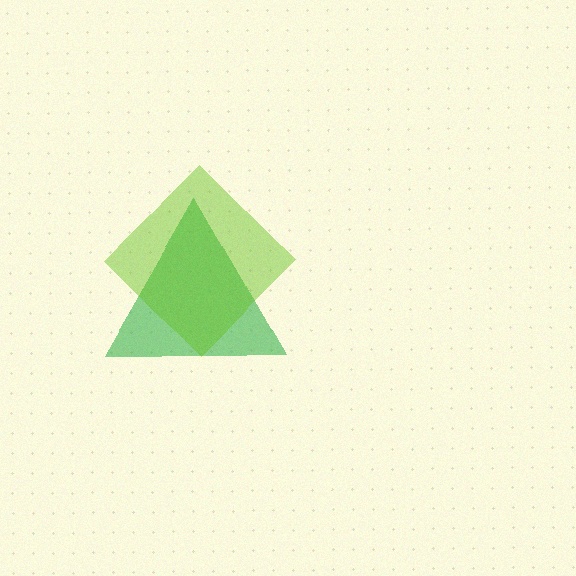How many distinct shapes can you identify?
There are 2 distinct shapes: a green triangle, a lime diamond.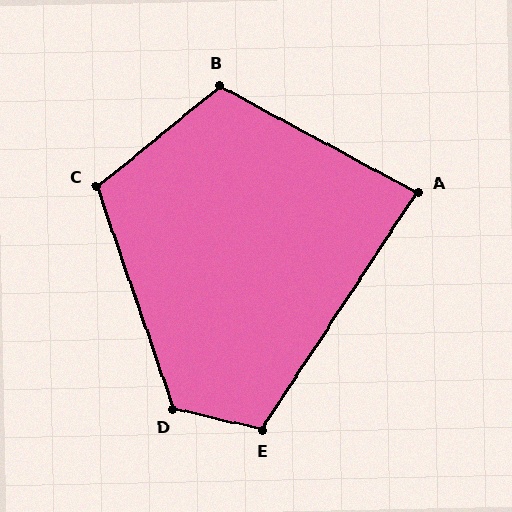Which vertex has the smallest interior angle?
A, at approximately 85 degrees.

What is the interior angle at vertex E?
Approximately 110 degrees (obtuse).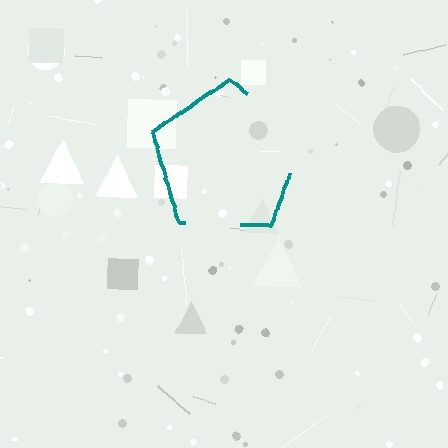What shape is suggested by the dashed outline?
The dashed outline suggests a pentagon.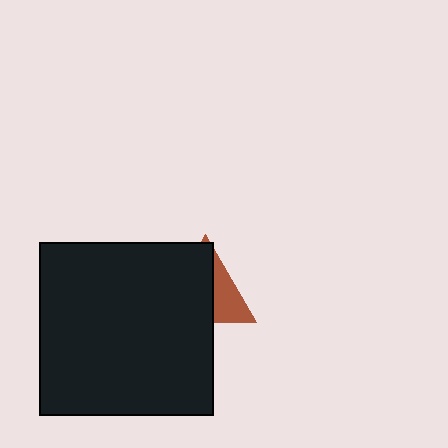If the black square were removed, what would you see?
You would see the complete brown triangle.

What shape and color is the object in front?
The object in front is a black square.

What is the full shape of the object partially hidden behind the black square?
The partially hidden object is a brown triangle.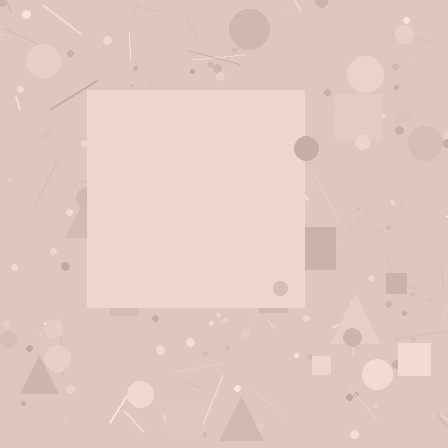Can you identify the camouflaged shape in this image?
The camouflaged shape is a square.